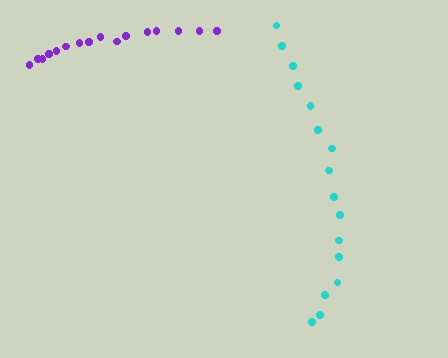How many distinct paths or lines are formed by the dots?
There are 2 distinct paths.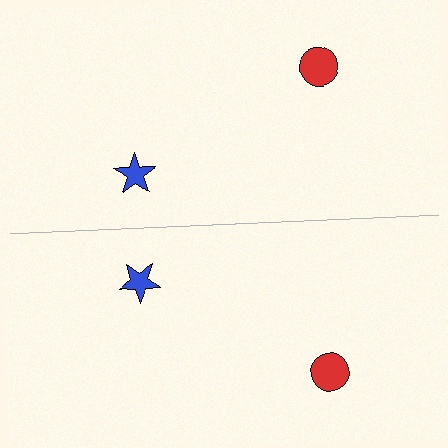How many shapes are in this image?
There are 4 shapes in this image.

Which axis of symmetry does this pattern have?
The pattern has a horizontal axis of symmetry running through the center of the image.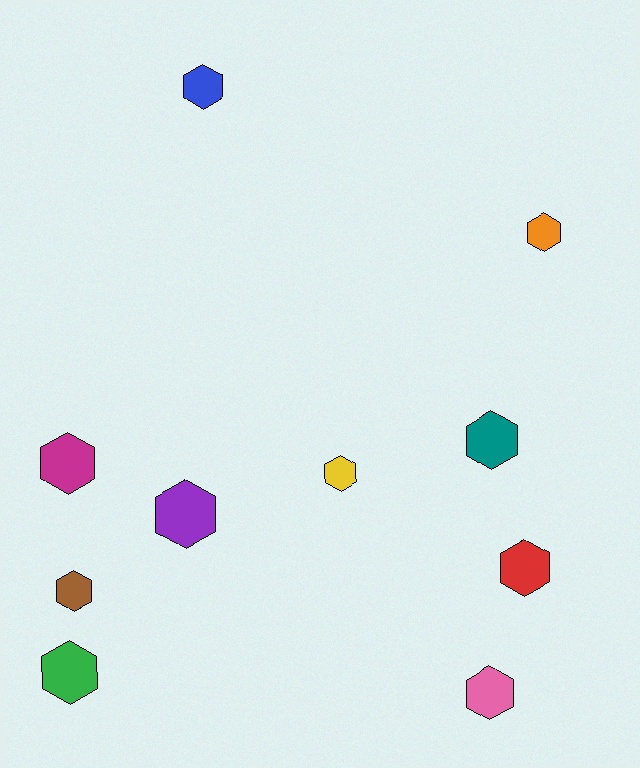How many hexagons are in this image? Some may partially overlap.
There are 10 hexagons.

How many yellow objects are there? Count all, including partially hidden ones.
There is 1 yellow object.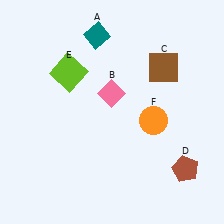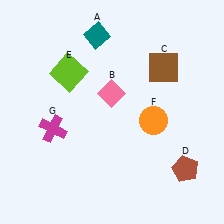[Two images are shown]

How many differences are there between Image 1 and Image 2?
There is 1 difference between the two images.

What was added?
A magenta cross (G) was added in Image 2.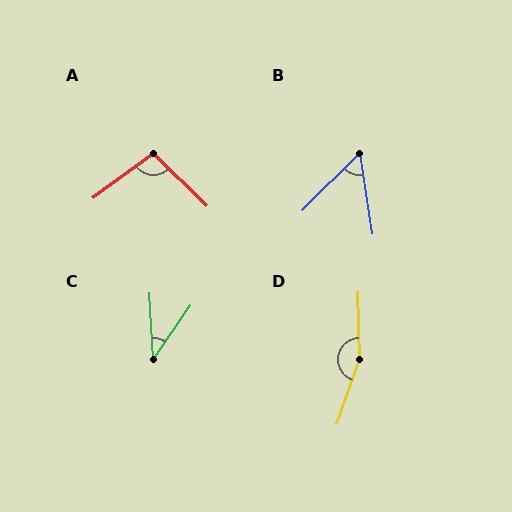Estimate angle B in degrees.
Approximately 54 degrees.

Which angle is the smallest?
C, at approximately 37 degrees.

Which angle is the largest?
D, at approximately 160 degrees.